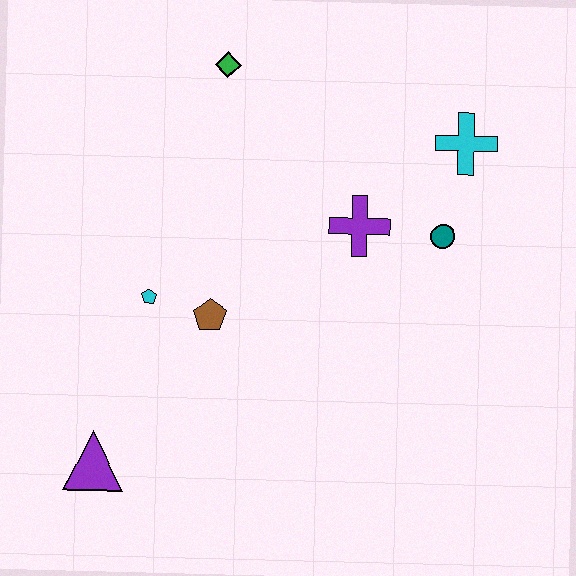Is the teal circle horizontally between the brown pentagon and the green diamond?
No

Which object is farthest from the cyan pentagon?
The cyan cross is farthest from the cyan pentagon.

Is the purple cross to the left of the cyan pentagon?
No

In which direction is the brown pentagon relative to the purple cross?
The brown pentagon is to the left of the purple cross.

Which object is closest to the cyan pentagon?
The brown pentagon is closest to the cyan pentagon.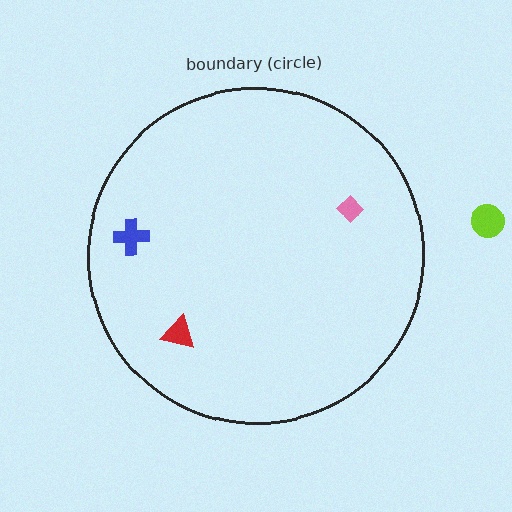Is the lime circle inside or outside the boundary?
Outside.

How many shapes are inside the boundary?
3 inside, 1 outside.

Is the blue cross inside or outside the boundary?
Inside.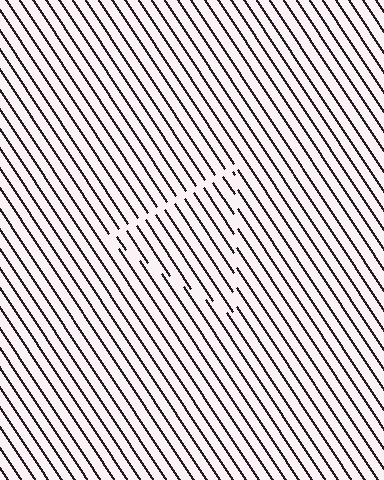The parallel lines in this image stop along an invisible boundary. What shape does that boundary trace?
An illusory triangle. The interior of the shape contains the same grating, shifted by half a period — the contour is defined by the phase discontinuity where line-ends from the inner and outer gratings abut.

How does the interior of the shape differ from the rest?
The interior of the shape contains the same grating, shifted by half a period — the contour is defined by the phase discontinuity where line-ends from the inner and outer gratings abut.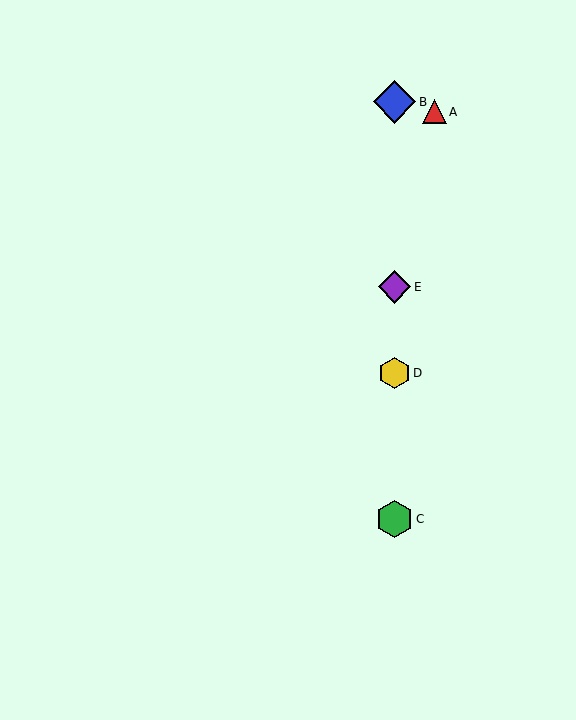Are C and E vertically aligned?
Yes, both are at x≈394.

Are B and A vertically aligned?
No, B is at x≈394 and A is at x≈434.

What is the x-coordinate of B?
Object B is at x≈394.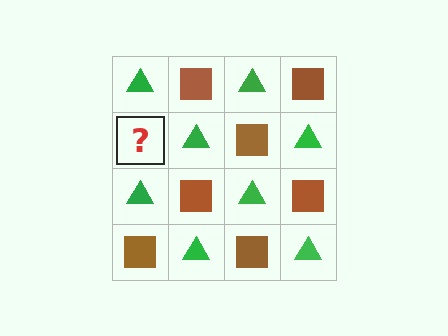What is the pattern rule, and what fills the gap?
The rule is that it alternates green triangle and brown square in a checkerboard pattern. The gap should be filled with a brown square.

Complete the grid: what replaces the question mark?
The question mark should be replaced with a brown square.